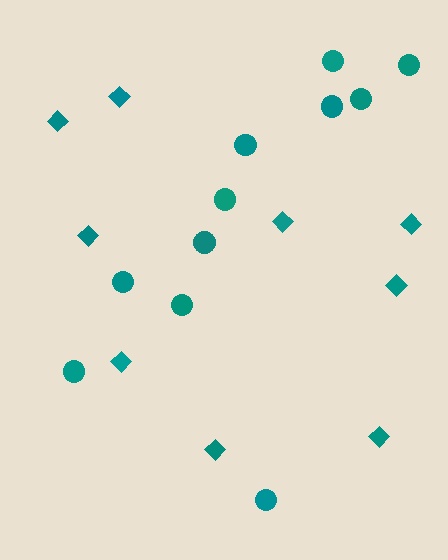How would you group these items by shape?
There are 2 groups: one group of circles (11) and one group of diamonds (9).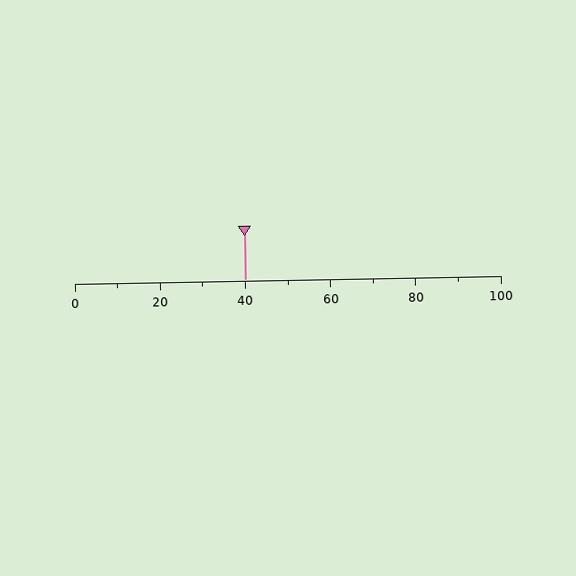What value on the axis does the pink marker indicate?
The marker indicates approximately 40.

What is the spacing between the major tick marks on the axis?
The major ticks are spaced 20 apart.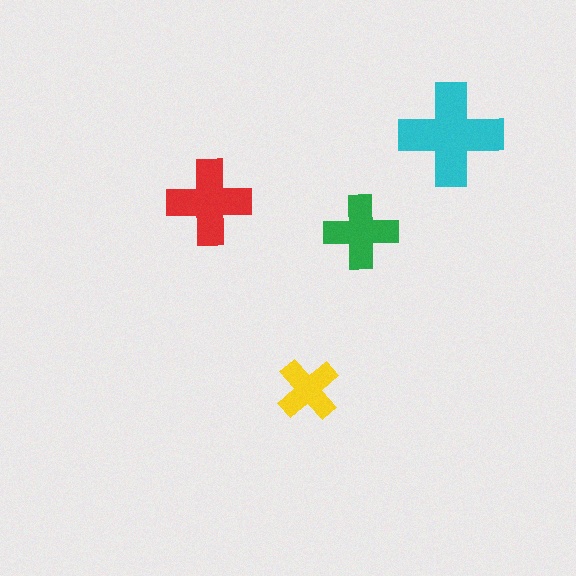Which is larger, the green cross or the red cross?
The red one.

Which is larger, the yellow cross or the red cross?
The red one.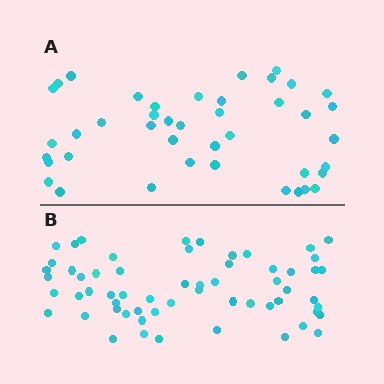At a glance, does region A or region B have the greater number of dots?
Region B (the bottom region) has more dots.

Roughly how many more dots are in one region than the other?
Region B has approximately 20 more dots than region A.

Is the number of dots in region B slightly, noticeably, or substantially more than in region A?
Region B has noticeably more, but not dramatically so. The ratio is roughly 1.4 to 1.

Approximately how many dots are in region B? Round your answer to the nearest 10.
About 60 dots.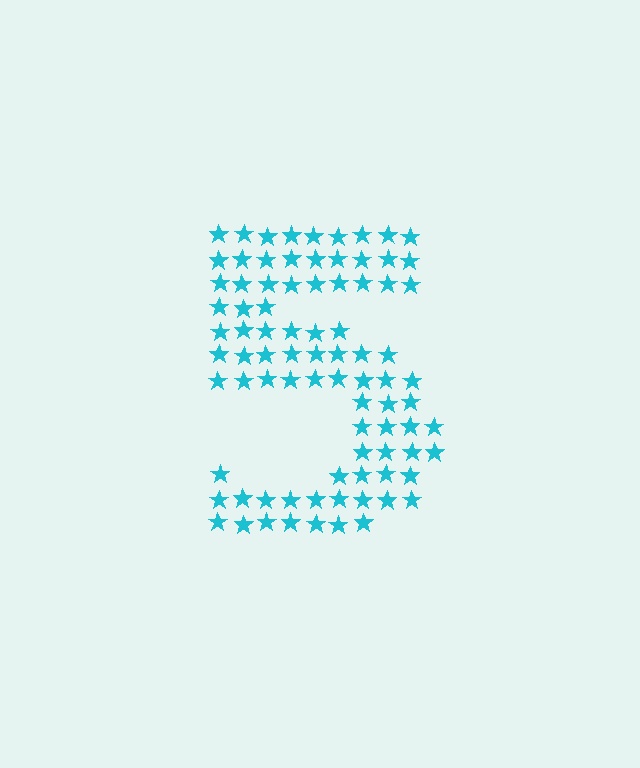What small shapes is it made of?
It is made of small stars.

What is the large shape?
The large shape is the digit 5.